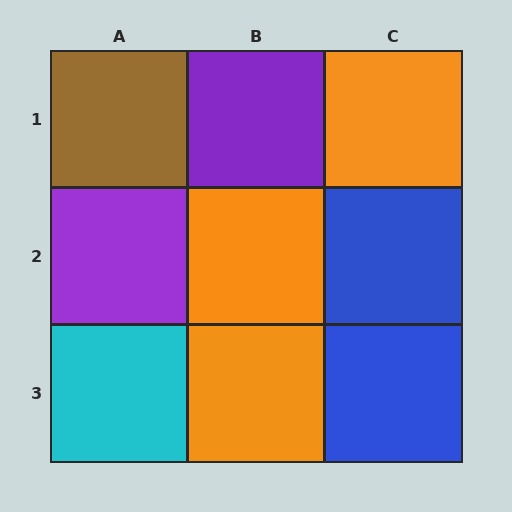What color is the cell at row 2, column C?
Blue.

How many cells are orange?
3 cells are orange.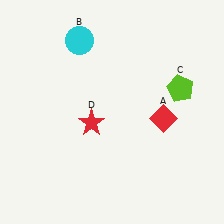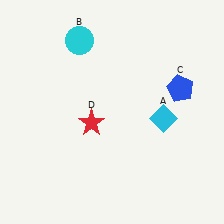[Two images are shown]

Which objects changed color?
A changed from red to cyan. C changed from lime to blue.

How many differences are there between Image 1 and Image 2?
There are 2 differences between the two images.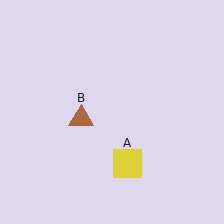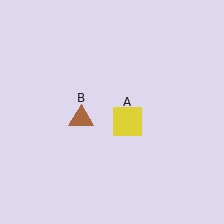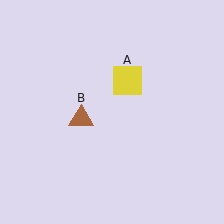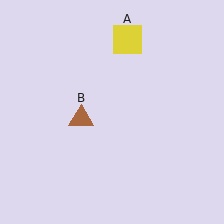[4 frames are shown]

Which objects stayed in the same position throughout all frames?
Brown triangle (object B) remained stationary.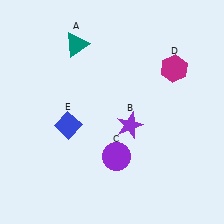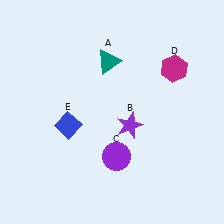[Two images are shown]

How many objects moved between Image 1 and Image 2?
1 object moved between the two images.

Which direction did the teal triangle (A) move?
The teal triangle (A) moved right.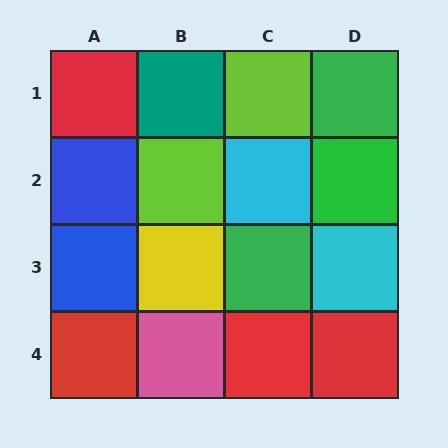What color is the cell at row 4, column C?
Red.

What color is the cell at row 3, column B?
Yellow.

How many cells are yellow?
1 cell is yellow.